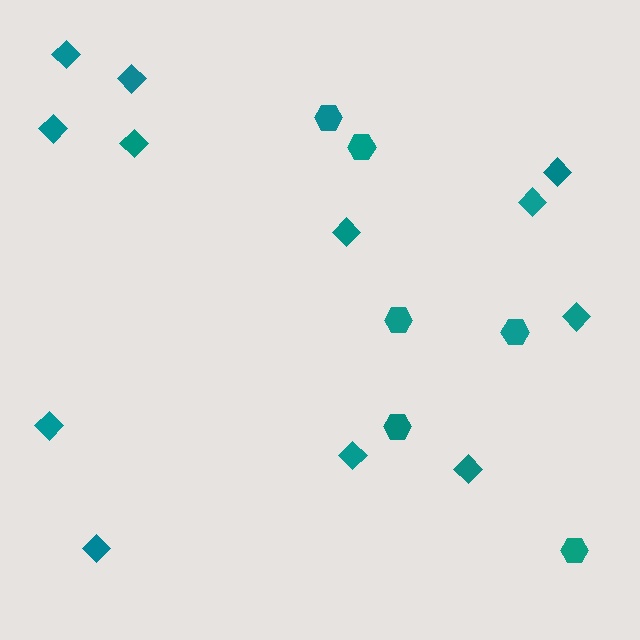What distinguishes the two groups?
There are 2 groups: one group of hexagons (6) and one group of diamonds (12).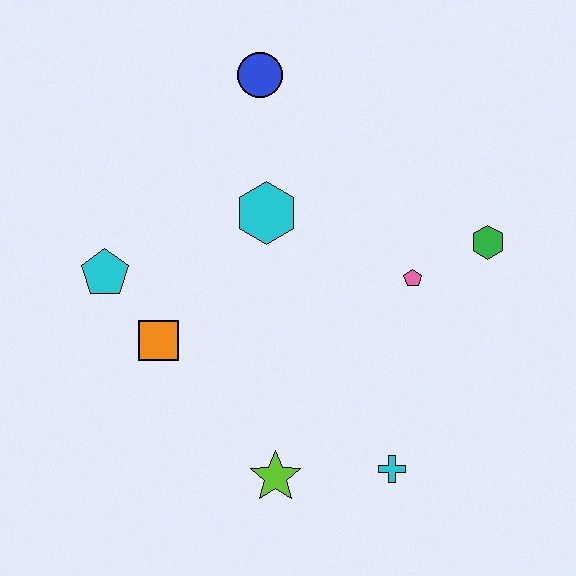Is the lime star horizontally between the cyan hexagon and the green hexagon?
Yes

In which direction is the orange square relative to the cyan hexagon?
The orange square is below the cyan hexagon.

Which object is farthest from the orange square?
The green hexagon is farthest from the orange square.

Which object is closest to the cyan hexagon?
The blue circle is closest to the cyan hexagon.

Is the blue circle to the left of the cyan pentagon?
No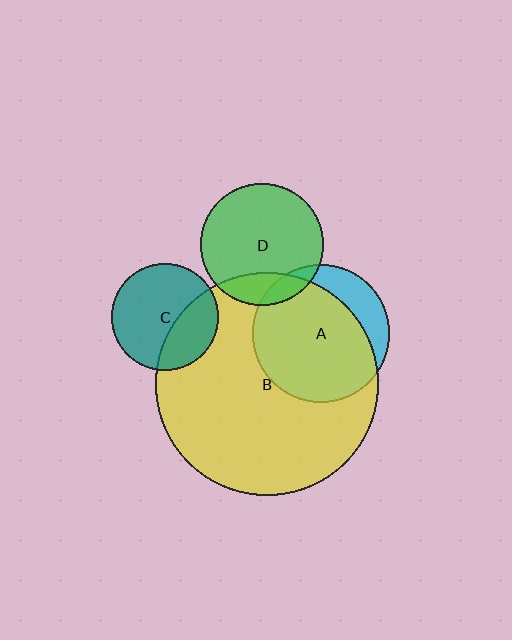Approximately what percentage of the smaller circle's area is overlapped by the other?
Approximately 35%.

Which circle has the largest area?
Circle B (yellow).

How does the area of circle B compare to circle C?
Approximately 4.4 times.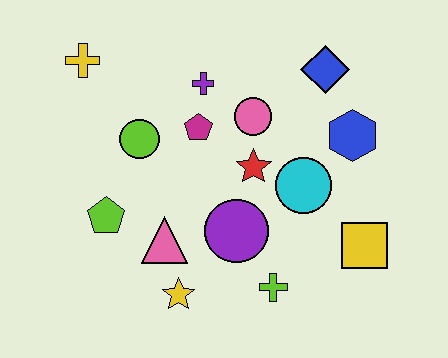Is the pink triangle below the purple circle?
Yes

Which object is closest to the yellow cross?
The lime circle is closest to the yellow cross.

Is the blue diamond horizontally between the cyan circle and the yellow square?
Yes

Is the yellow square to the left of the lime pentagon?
No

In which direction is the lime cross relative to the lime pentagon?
The lime cross is to the right of the lime pentagon.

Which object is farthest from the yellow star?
The blue diamond is farthest from the yellow star.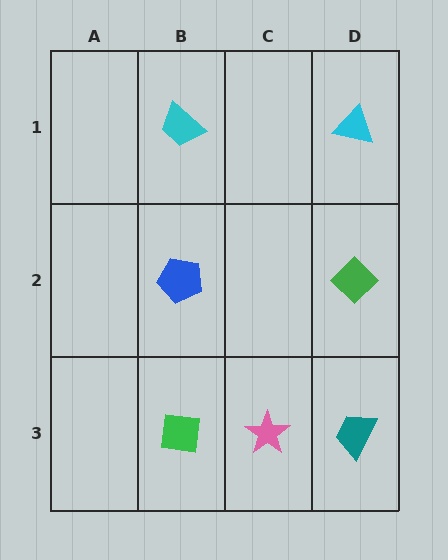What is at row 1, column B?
A cyan trapezoid.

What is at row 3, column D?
A teal trapezoid.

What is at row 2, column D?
A green diamond.